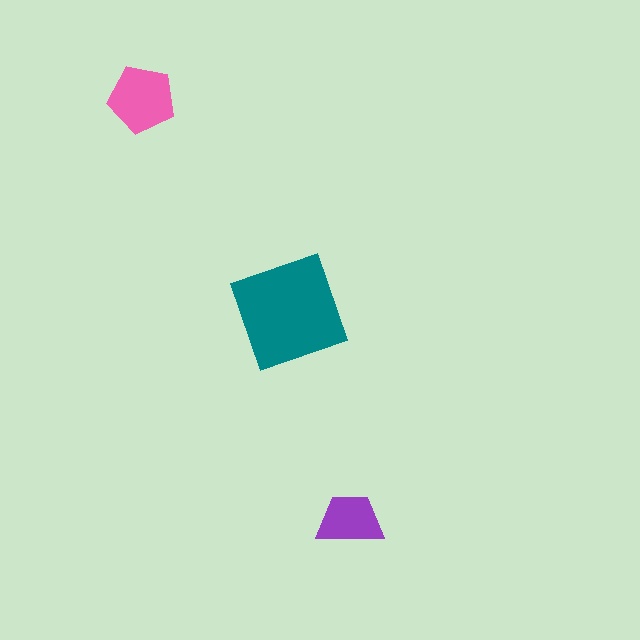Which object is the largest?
The teal square.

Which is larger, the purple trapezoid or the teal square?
The teal square.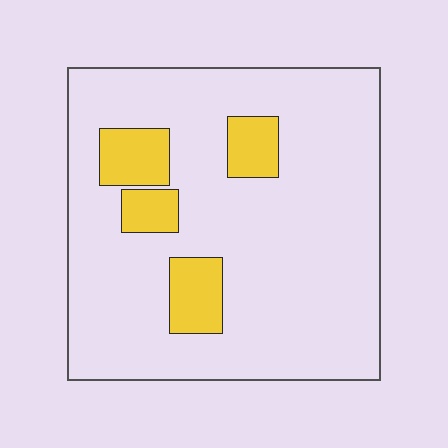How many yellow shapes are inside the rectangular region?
4.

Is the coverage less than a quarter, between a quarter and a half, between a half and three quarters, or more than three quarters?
Less than a quarter.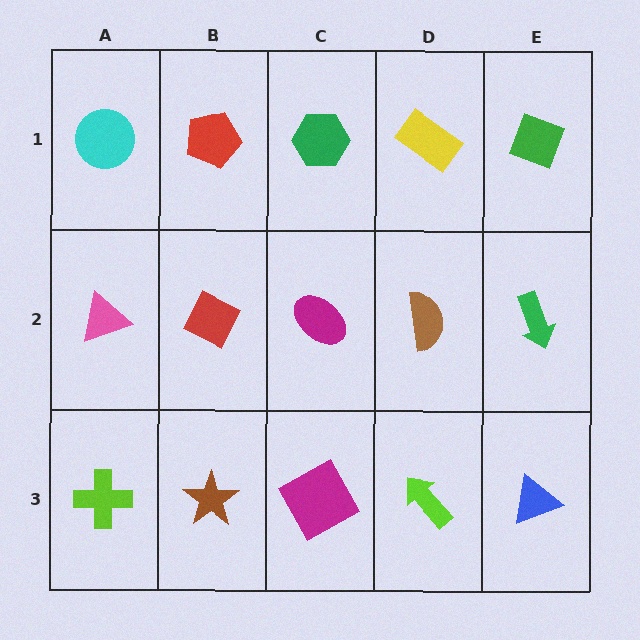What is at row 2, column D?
A brown semicircle.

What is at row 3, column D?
A lime arrow.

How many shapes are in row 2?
5 shapes.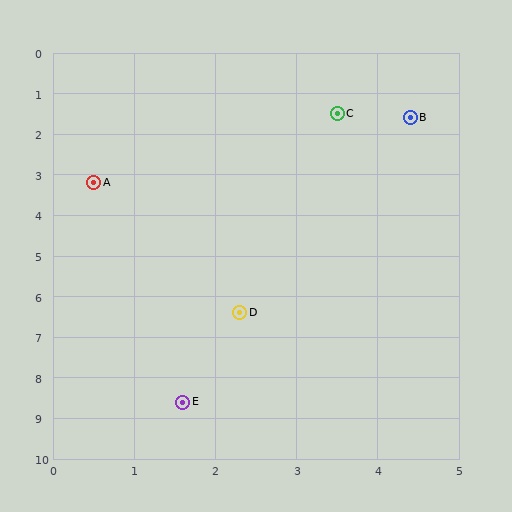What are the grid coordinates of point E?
Point E is at approximately (1.6, 8.6).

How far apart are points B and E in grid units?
Points B and E are about 7.5 grid units apart.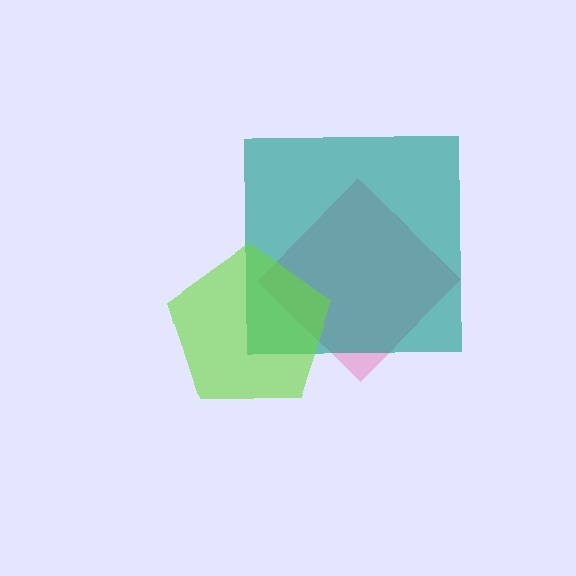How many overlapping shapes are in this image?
There are 3 overlapping shapes in the image.